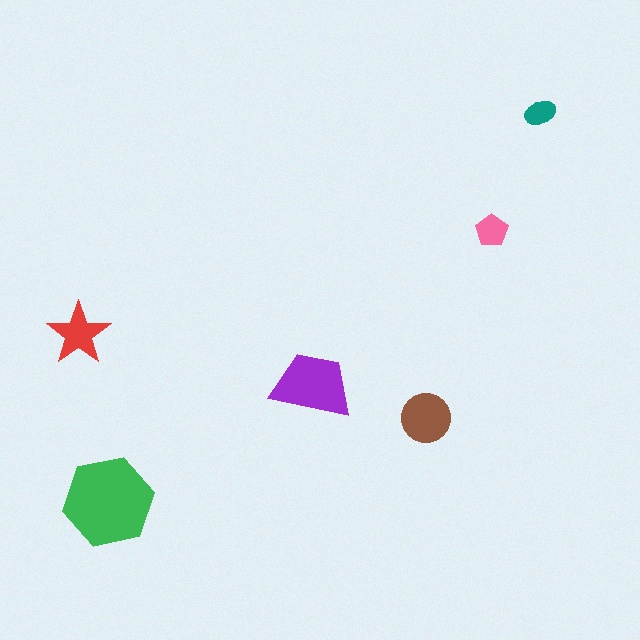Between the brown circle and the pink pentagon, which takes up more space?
The brown circle.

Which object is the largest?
The green hexagon.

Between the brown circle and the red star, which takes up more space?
The brown circle.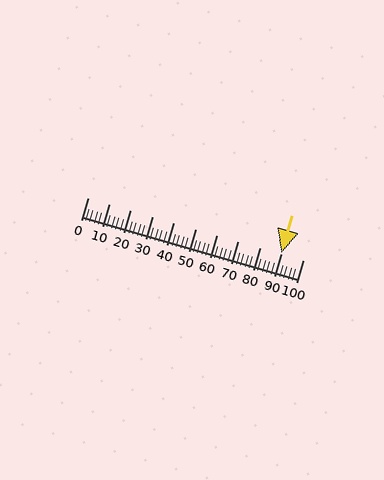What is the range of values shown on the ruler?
The ruler shows values from 0 to 100.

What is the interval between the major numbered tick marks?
The major tick marks are spaced 10 units apart.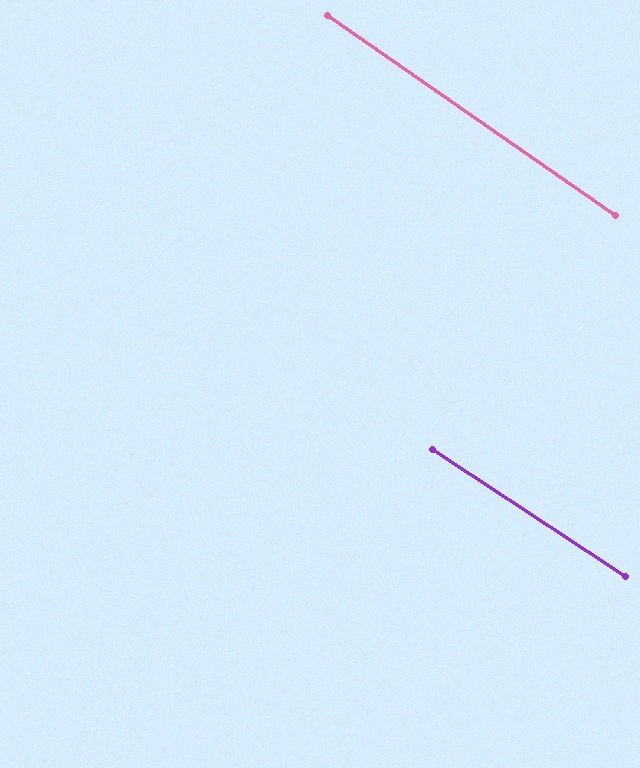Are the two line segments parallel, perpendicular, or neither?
Parallel — their directions differ by only 1.5°.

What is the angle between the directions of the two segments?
Approximately 2 degrees.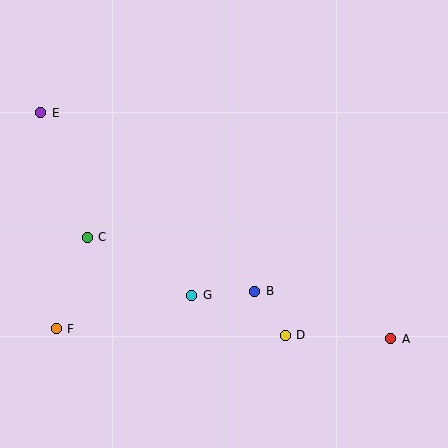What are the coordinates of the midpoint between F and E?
The midpoint between F and E is at (49, 221).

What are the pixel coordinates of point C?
Point C is at (87, 237).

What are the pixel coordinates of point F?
Point F is at (56, 329).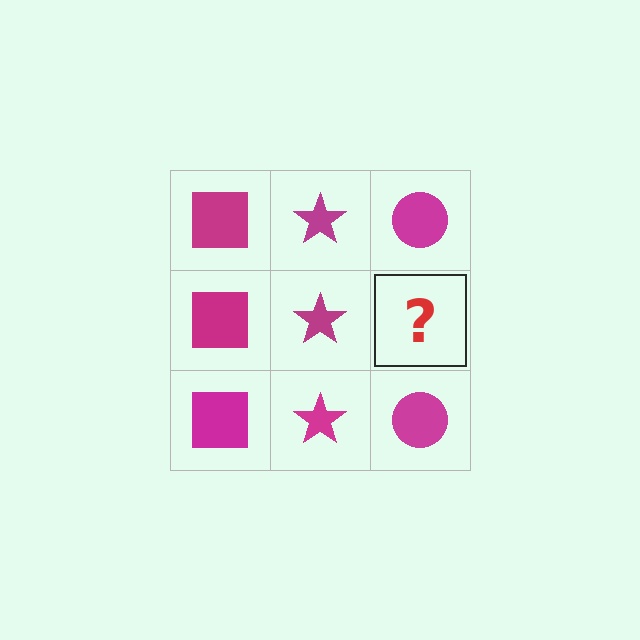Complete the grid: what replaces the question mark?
The question mark should be replaced with a magenta circle.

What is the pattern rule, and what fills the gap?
The rule is that each column has a consistent shape. The gap should be filled with a magenta circle.